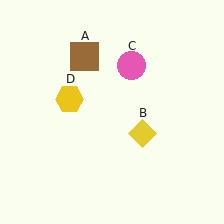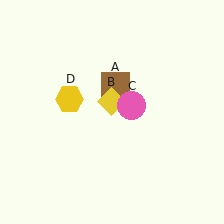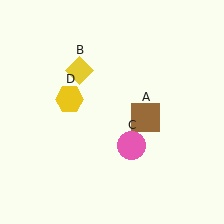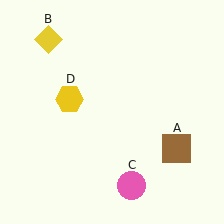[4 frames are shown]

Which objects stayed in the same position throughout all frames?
Yellow hexagon (object D) remained stationary.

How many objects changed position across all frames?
3 objects changed position: brown square (object A), yellow diamond (object B), pink circle (object C).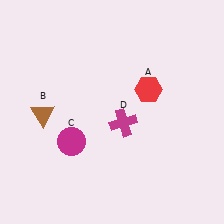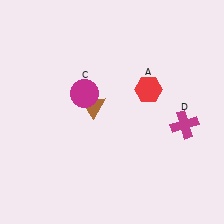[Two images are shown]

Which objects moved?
The objects that moved are: the brown triangle (B), the magenta circle (C), the magenta cross (D).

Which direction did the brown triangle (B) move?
The brown triangle (B) moved right.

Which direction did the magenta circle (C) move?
The magenta circle (C) moved up.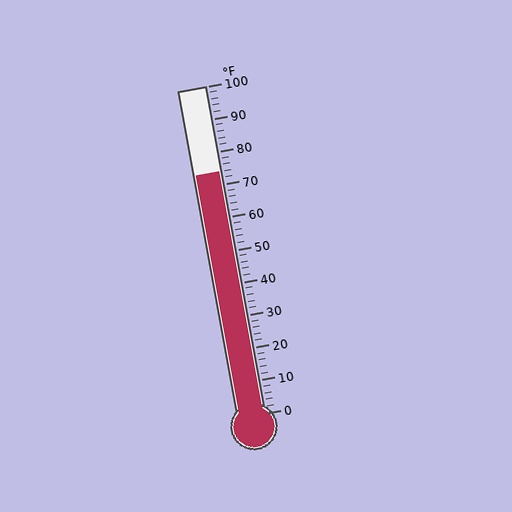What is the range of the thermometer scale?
The thermometer scale ranges from 0°F to 100°F.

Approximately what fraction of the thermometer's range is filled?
The thermometer is filled to approximately 75% of its range.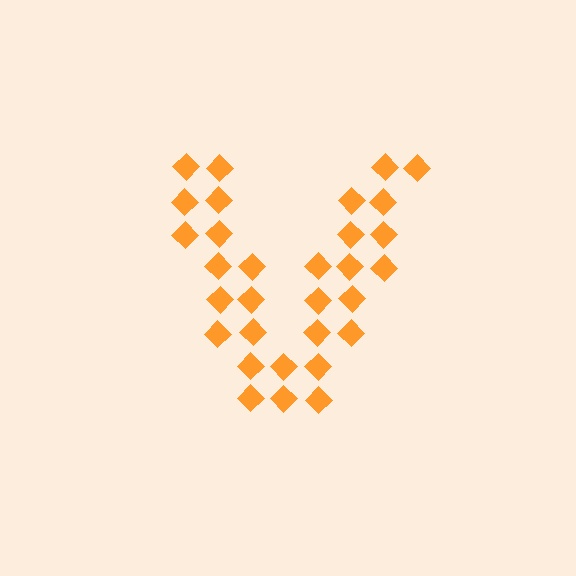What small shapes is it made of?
It is made of small diamonds.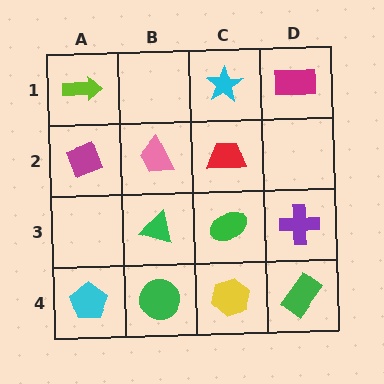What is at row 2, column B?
A pink trapezoid.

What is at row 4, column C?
A yellow hexagon.